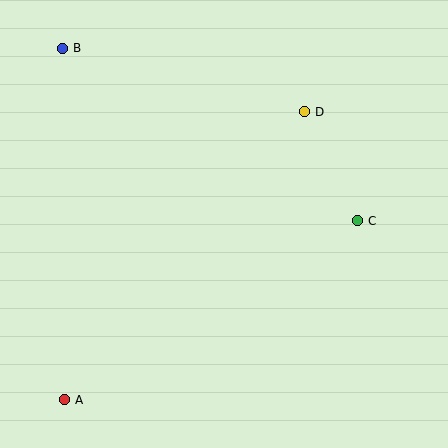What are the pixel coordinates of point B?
Point B is at (62, 48).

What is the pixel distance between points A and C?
The distance between A and C is 343 pixels.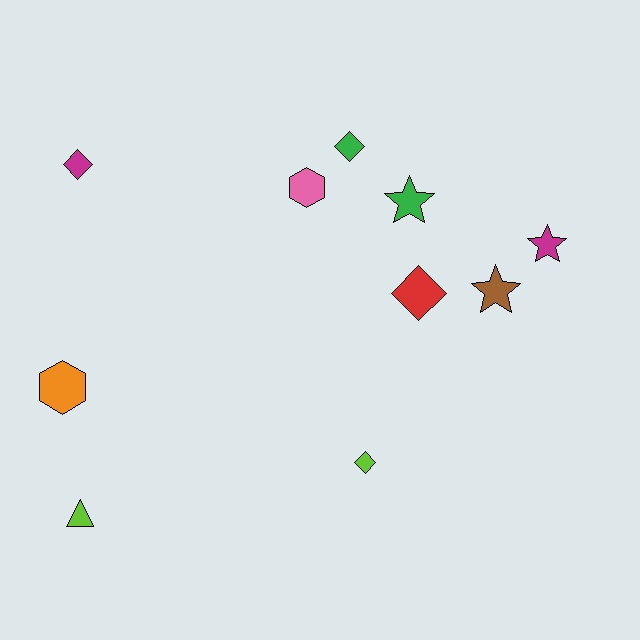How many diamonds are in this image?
There are 4 diamonds.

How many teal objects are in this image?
There are no teal objects.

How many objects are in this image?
There are 10 objects.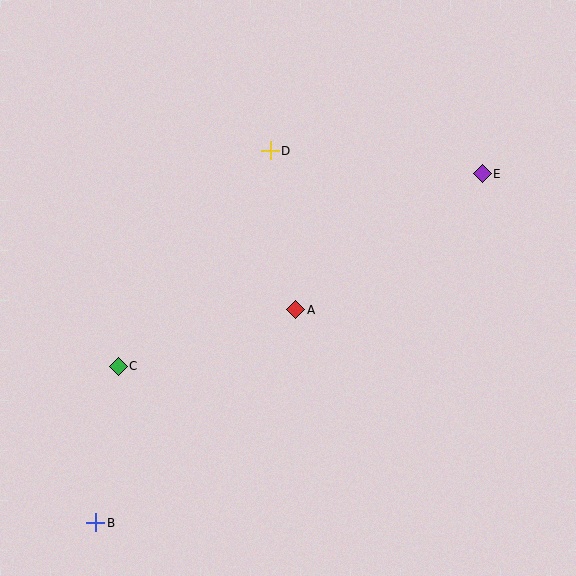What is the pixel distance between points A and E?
The distance between A and E is 231 pixels.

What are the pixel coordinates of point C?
Point C is at (118, 366).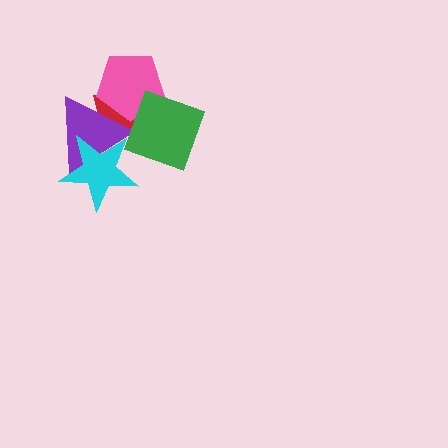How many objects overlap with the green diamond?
4 objects overlap with the green diamond.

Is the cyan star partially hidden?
No, no other shape covers it.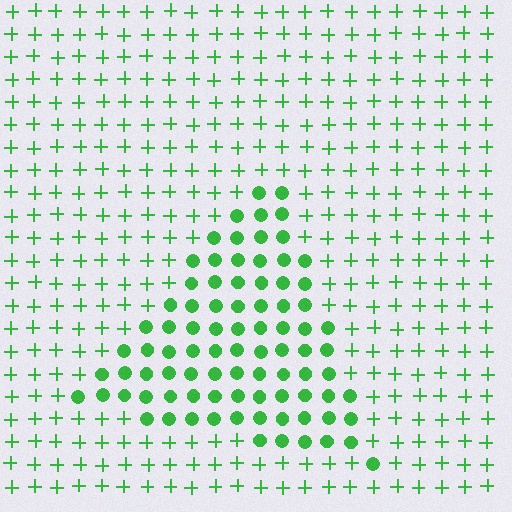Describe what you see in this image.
The image is filled with small green elements arranged in a uniform grid. A triangle-shaped region contains circles, while the surrounding area contains plus signs. The boundary is defined purely by the change in element shape.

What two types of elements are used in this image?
The image uses circles inside the triangle region and plus signs outside it.